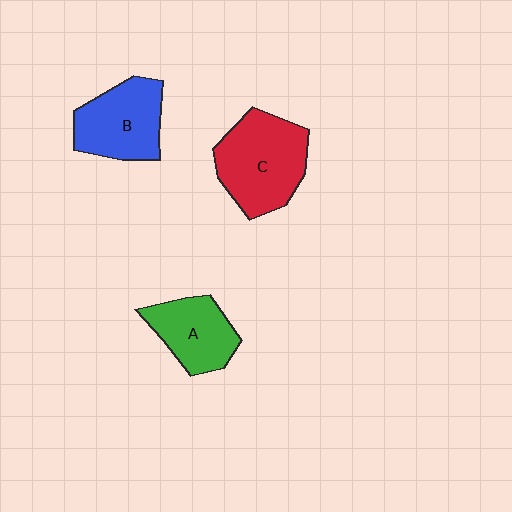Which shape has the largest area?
Shape C (red).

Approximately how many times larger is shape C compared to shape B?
Approximately 1.2 times.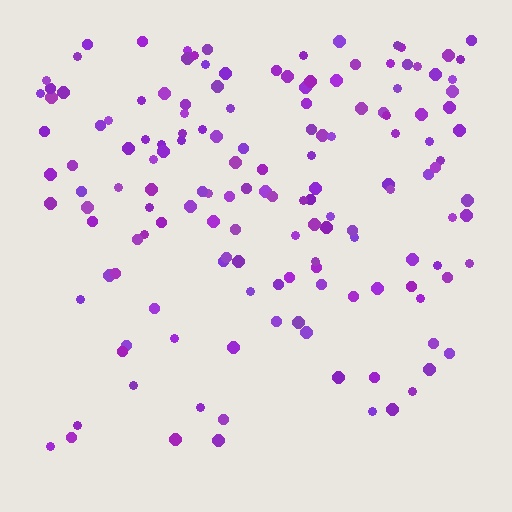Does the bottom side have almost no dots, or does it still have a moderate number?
Still a moderate number, just noticeably fewer than the top.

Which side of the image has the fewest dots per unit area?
The bottom.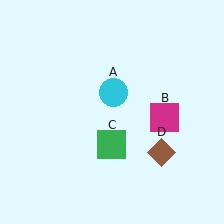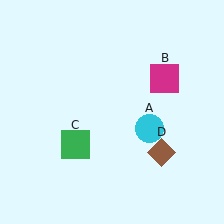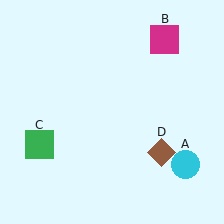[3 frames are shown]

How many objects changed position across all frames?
3 objects changed position: cyan circle (object A), magenta square (object B), green square (object C).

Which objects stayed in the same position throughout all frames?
Brown diamond (object D) remained stationary.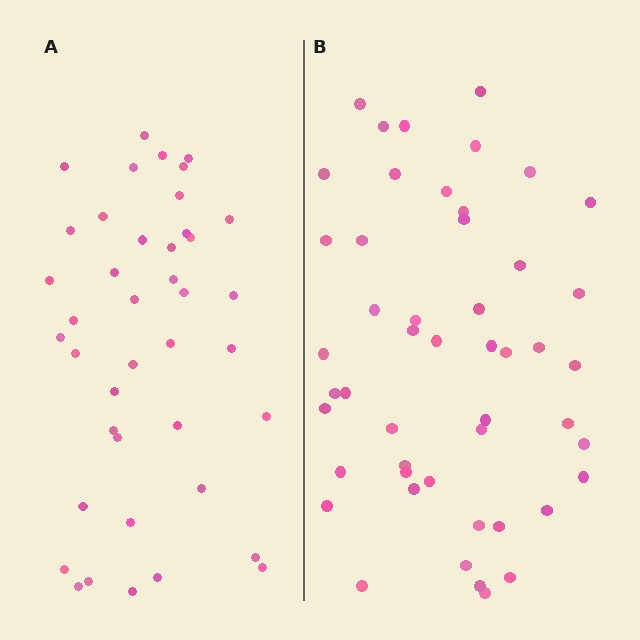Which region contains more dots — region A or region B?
Region B (the right region) has more dots.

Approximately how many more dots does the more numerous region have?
Region B has roughly 8 or so more dots than region A.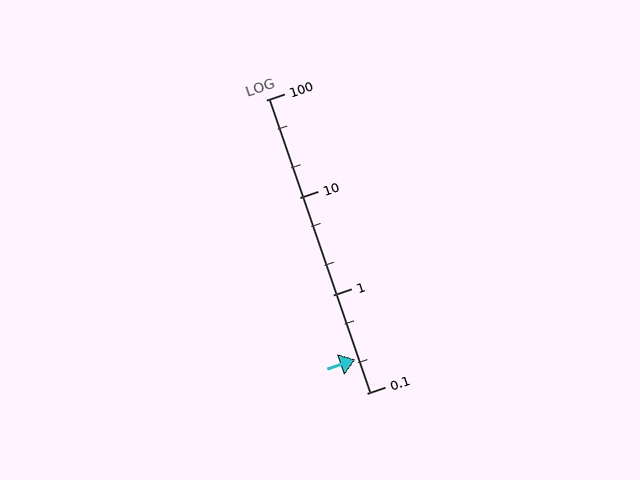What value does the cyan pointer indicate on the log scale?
The pointer indicates approximately 0.22.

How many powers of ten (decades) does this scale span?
The scale spans 3 decades, from 0.1 to 100.